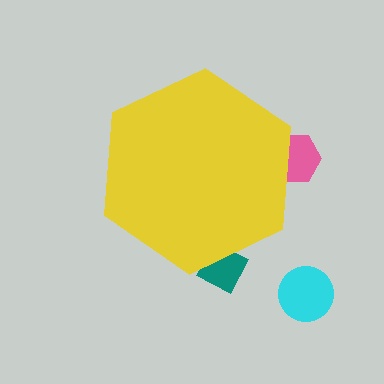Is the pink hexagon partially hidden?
Yes, the pink hexagon is partially hidden behind the yellow hexagon.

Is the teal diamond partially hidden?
Yes, the teal diamond is partially hidden behind the yellow hexagon.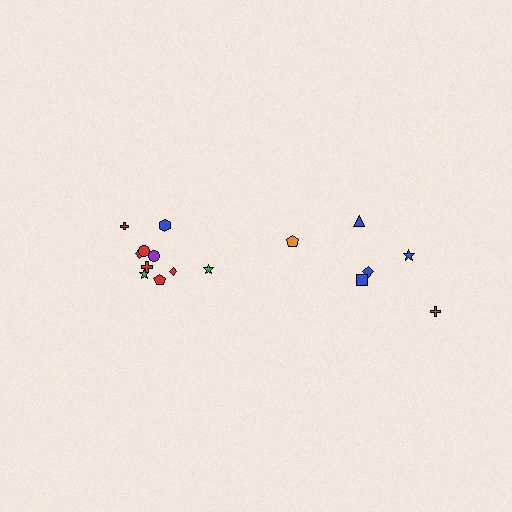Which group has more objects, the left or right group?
The left group.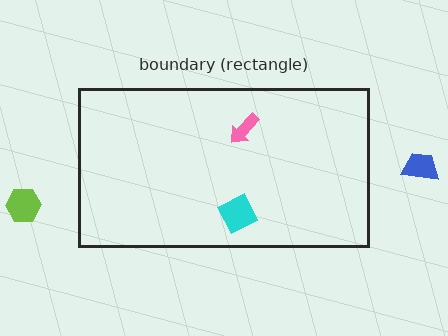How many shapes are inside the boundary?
2 inside, 2 outside.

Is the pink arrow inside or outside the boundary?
Inside.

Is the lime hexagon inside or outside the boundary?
Outside.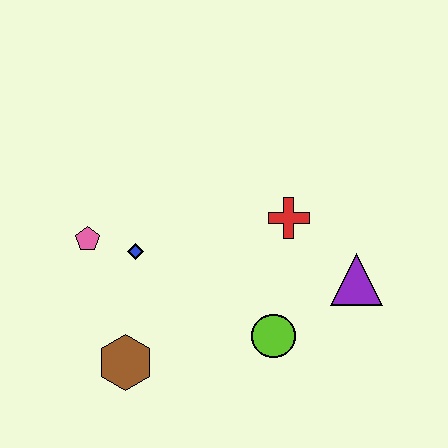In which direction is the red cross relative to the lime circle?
The red cross is above the lime circle.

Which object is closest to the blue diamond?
The pink pentagon is closest to the blue diamond.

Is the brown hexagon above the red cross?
No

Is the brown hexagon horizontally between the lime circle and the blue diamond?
No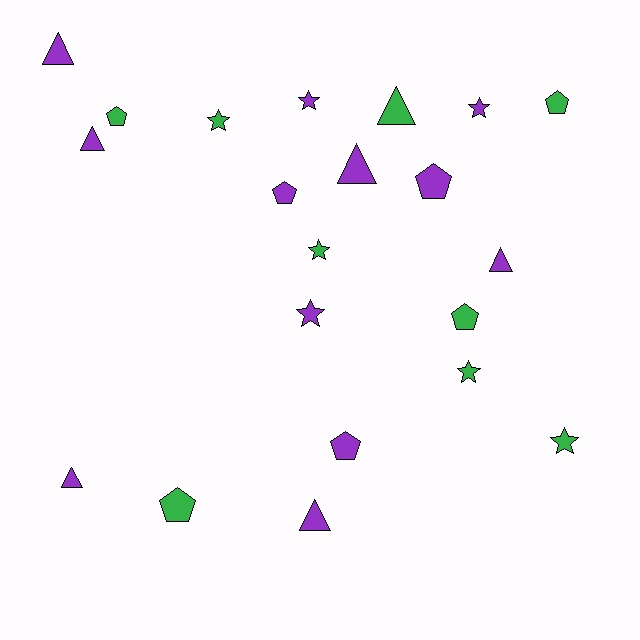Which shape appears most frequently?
Star, with 7 objects.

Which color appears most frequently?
Purple, with 12 objects.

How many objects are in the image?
There are 21 objects.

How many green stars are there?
There are 4 green stars.